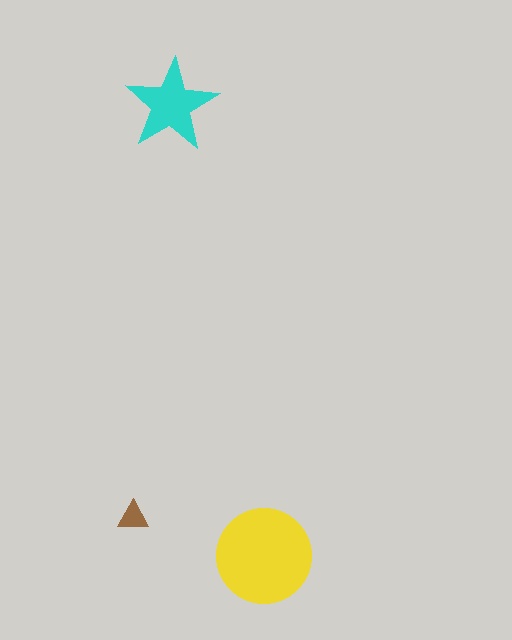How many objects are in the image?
There are 3 objects in the image.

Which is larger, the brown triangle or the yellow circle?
The yellow circle.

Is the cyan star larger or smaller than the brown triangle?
Larger.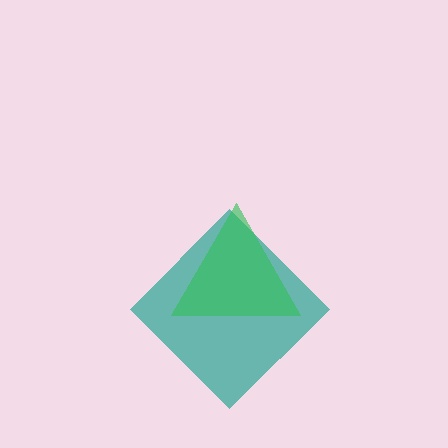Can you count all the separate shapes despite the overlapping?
Yes, there are 2 separate shapes.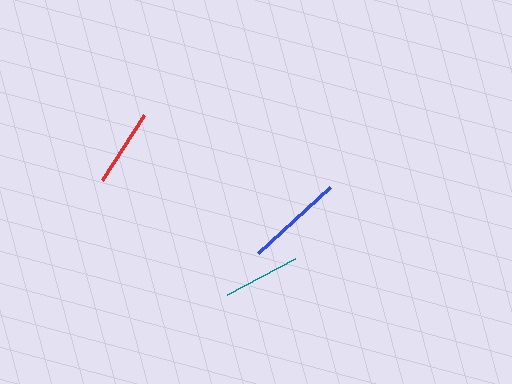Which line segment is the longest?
The blue line is the longest at approximately 98 pixels.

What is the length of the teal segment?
The teal segment is approximately 77 pixels long.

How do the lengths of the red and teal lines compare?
The red and teal lines are approximately the same length.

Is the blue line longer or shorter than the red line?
The blue line is longer than the red line.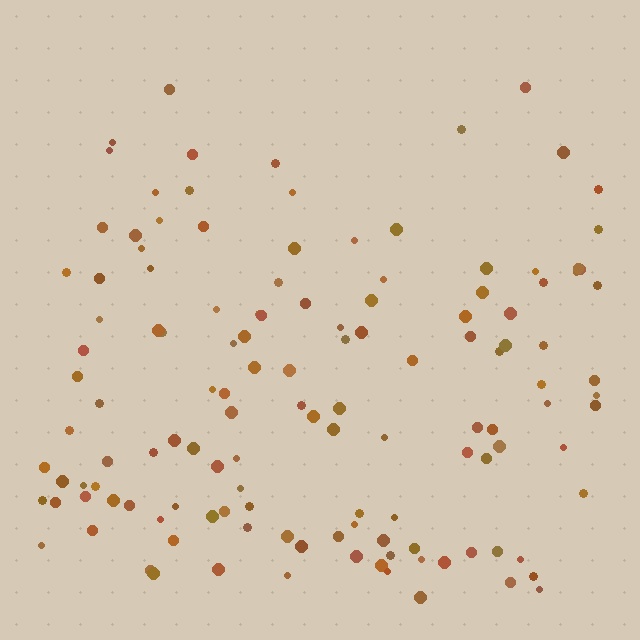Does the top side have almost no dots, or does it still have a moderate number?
Still a moderate number, just noticeably fewer than the bottom.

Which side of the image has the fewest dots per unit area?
The top.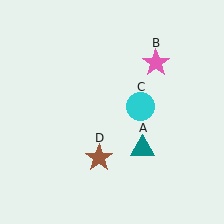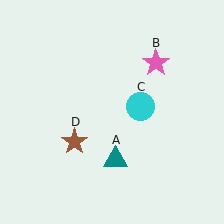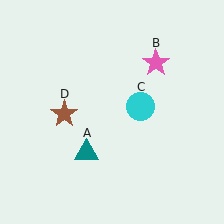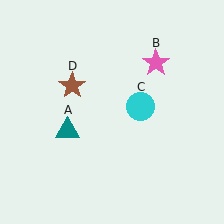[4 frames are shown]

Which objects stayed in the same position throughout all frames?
Pink star (object B) and cyan circle (object C) remained stationary.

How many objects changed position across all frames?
2 objects changed position: teal triangle (object A), brown star (object D).